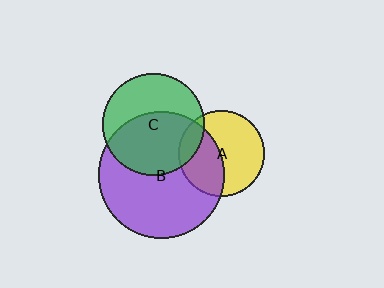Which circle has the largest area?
Circle B (purple).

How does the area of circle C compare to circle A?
Approximately 1.4 times.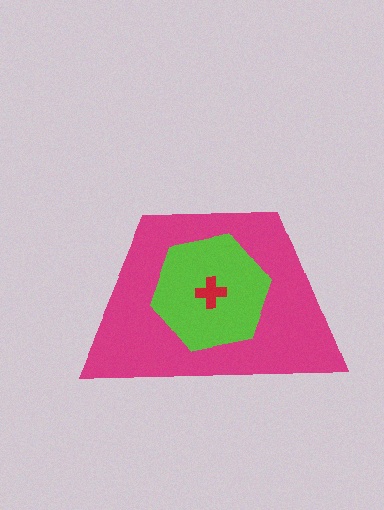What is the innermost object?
The red cross.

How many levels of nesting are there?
3.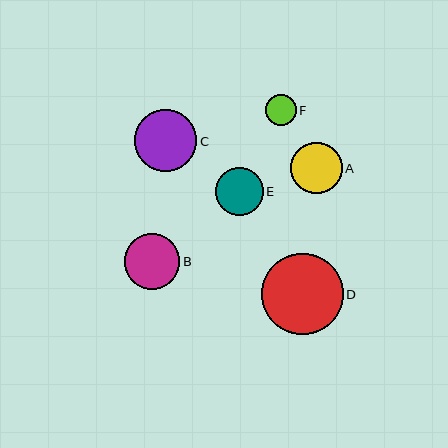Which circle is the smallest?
Circle F is the smallest with a size of approximately 31 pixels.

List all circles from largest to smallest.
From largest to smallest: D, C, B, A, E, F.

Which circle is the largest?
Circle D is the largest with a size of approximately 81 pixels.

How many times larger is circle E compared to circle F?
Circle E is approximately 1.6 times the size of circle F.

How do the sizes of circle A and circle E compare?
Circle A and circle E are approximately the same size.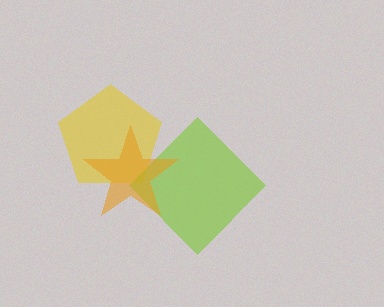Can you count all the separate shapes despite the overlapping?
Yes, there are 3 separate shapes.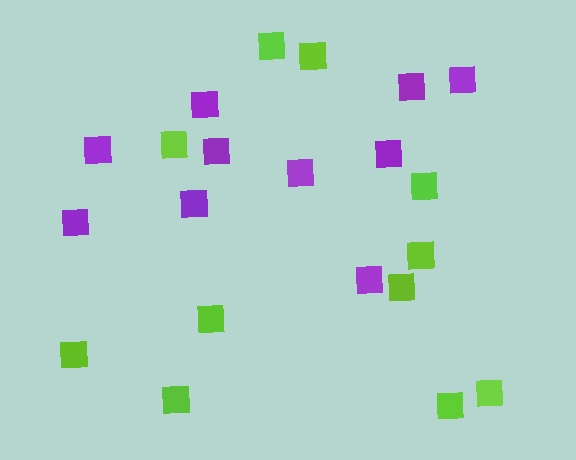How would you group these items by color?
There are 2 groups: one group of lime squares (11) and one group of purple squares (10).